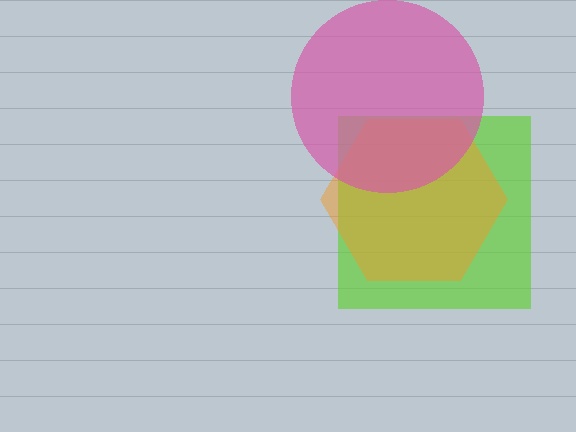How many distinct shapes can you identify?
There are 3 distinct shapes: a lime square, an orange hexagon, a pink circle.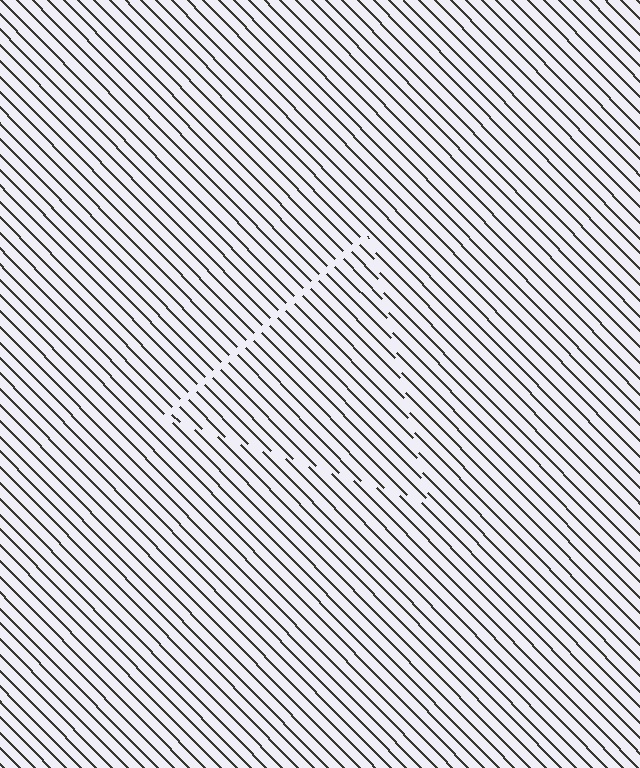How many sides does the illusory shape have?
3 sides — the line-ends trace a triangle.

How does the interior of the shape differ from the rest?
The interior of the shape contains the same grating, shifted by half a period — the contour is defined by the phase discontinuity where line-ends from the inner and outer gratings abut.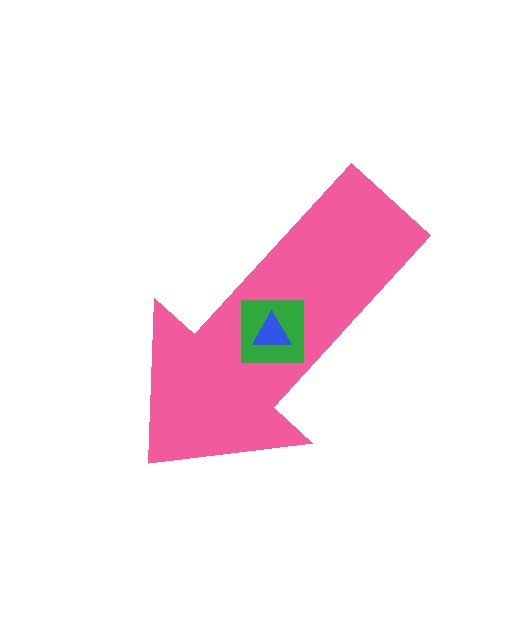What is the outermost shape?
The pink arrow.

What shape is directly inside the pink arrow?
The green square.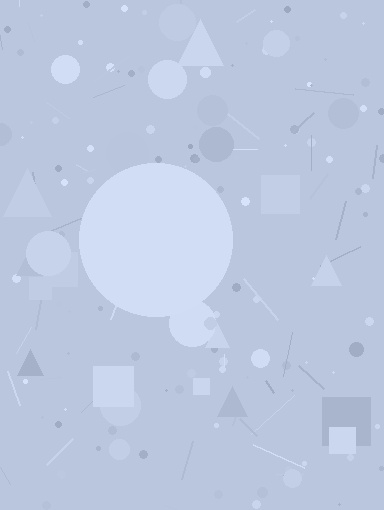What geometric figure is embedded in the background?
A circle is embedded in the background.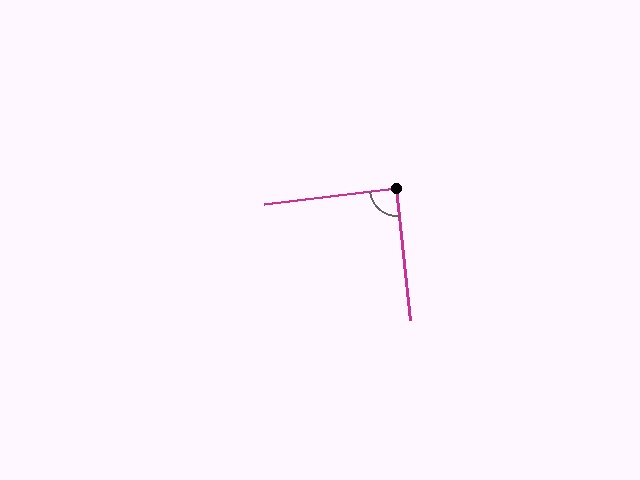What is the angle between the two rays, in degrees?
Approximately 89 degrees.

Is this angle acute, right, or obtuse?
It is approximately a right angle.